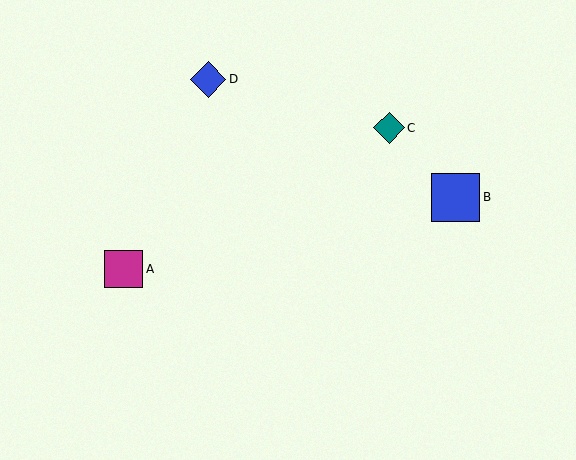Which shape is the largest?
The blue square (labeled B) is the largest.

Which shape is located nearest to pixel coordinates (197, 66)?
The blue diamond (labeled D) at (208, 79) is nearest to that location.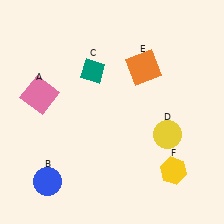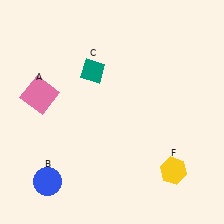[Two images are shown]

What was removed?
The orange square (E), the yellow circle (D) were removed in Image 2.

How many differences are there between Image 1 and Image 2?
There are 2 differences between the two images.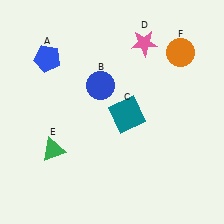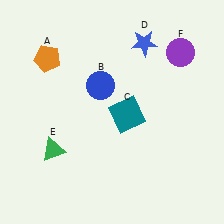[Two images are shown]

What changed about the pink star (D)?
In Image 1, D is pink. In Image 2, it changed to blue.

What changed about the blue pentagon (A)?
In Image 1, A is blue. In Image 2, it changed to orange.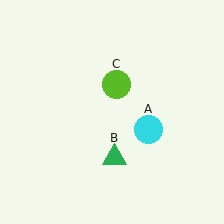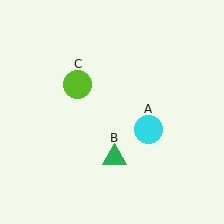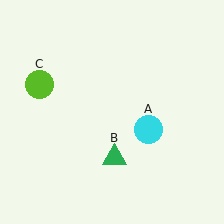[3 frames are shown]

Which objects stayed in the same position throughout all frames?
Cyan circle (object A) and green triangle (object B) remained stationary.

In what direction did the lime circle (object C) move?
The lime circle (object C) moved left.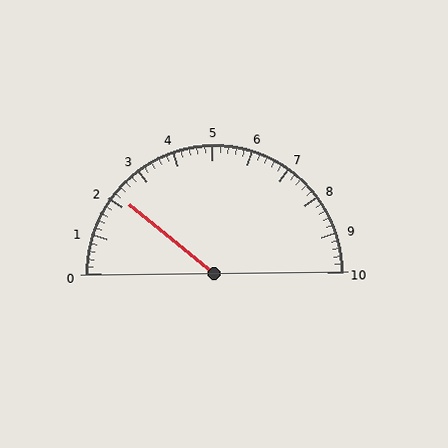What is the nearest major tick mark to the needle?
The nearest major tick mark is 2.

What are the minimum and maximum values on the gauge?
The gauge ranges from 0 to 10.